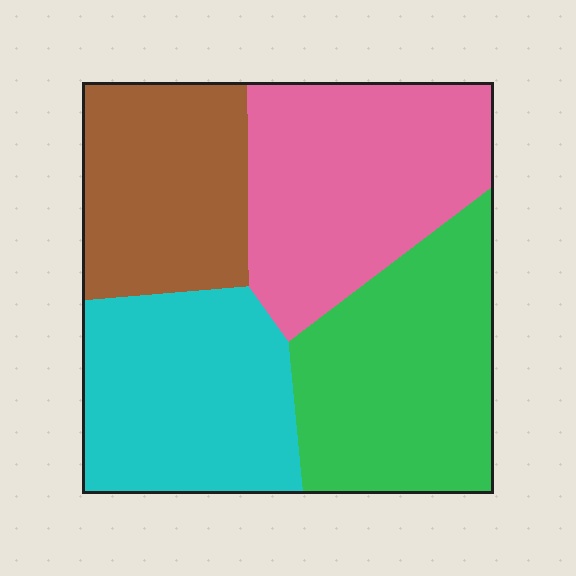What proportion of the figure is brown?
Brown takes up about one fifth (1/5) of the figure.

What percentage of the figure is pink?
Pink covers about 30% of the figure.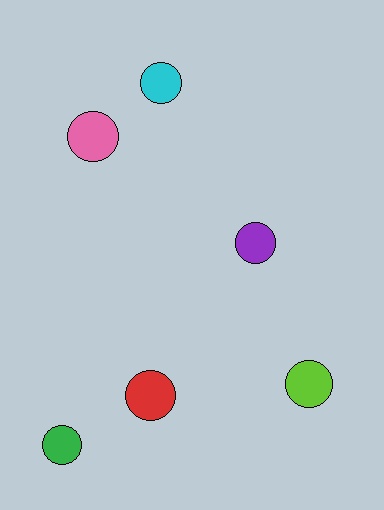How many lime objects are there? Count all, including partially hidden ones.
There is 1 lime object.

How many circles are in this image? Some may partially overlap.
There are 6 circles.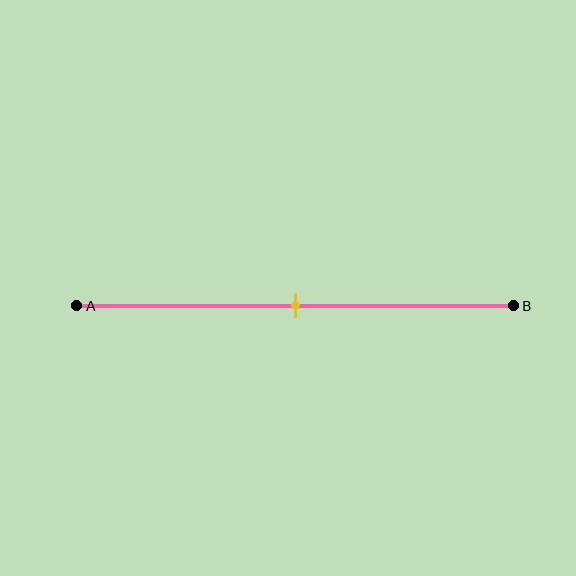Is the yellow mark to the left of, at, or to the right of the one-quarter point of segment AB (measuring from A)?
The yellow mark is to the right of the one-quarter point of segment AB.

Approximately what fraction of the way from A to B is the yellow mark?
The yellow mark is approximately 50% of the way from A to B.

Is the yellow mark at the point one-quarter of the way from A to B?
No, the mark is at about 50% from A, not at the 25% one-quarter point.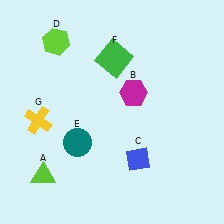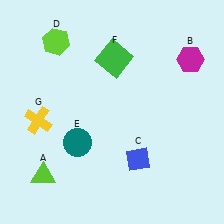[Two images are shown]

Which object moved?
The magenta hexagon (B) moved right.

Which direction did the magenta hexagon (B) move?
The magenta hexagon (B) moved right.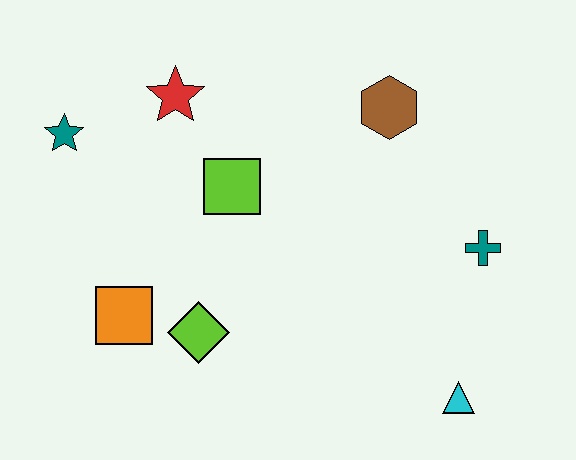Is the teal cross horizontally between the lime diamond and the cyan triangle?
No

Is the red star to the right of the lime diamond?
No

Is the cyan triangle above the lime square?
No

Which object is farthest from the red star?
The cyan triangle is farthest from the red star.